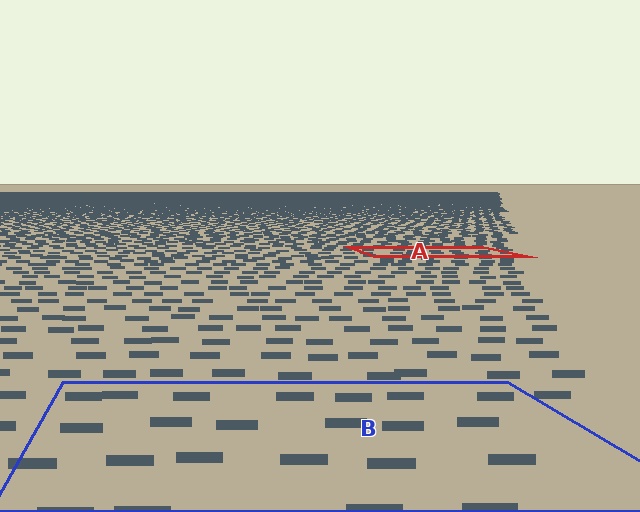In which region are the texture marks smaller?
The texture marks are smaller in region A, because it is farther away.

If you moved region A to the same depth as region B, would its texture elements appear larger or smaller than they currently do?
They would appear larger. At a closer depth, the same texture elements are projected at a bigger on-screen size.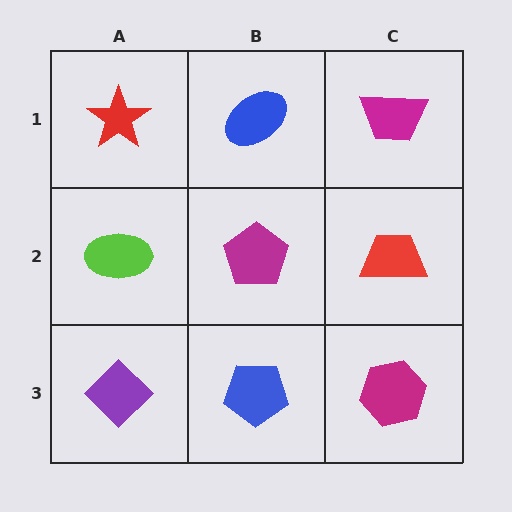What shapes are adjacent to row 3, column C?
A red trapezoid (row 2, column C), a blue pentagon (row 3, column B).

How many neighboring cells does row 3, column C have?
2.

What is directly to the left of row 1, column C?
A blue ellipse.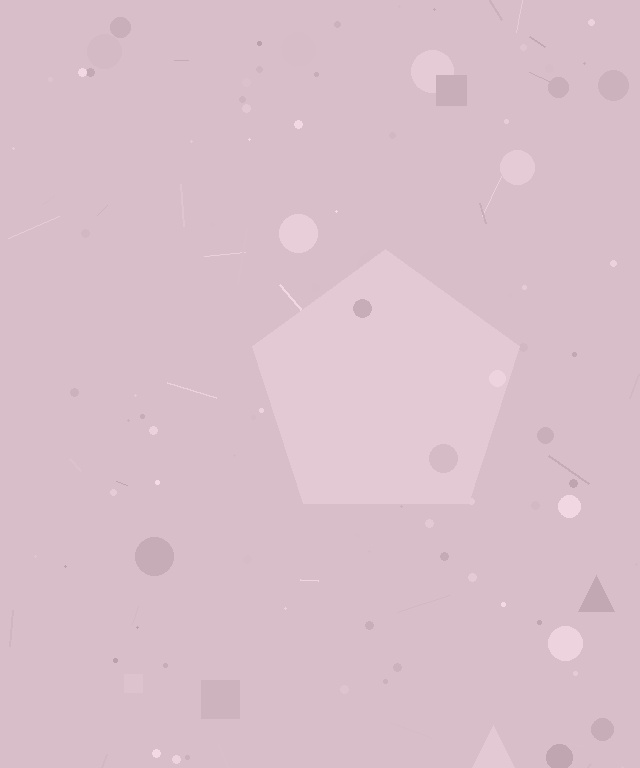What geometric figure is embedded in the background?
A pentagon is embedded in the background.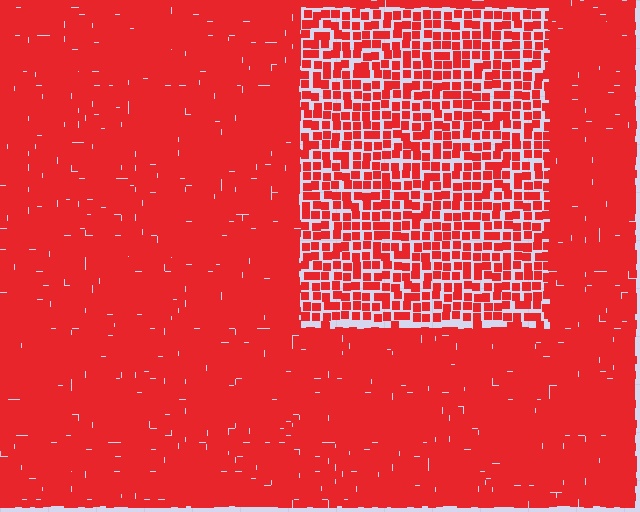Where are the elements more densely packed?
The elements are more densely packed outside the rectangle boundary.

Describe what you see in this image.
The image contains small red elements arranged at two different densities. A rectangle-shaped region is visible where the elements are less densely packed than the surrounding area.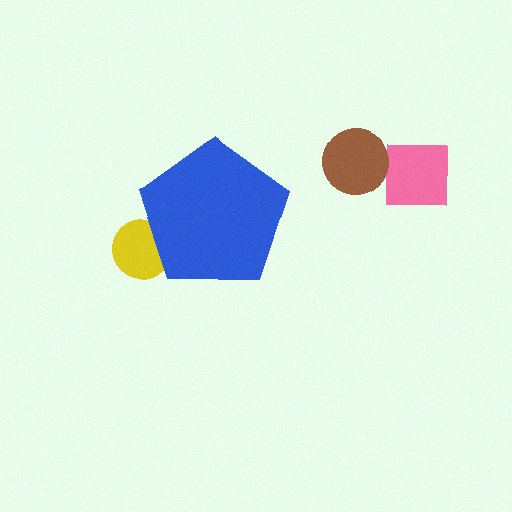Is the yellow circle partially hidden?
Yes, the yellow circle is partially hidden behind the blue pentagon.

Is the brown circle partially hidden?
No, the brown circle is fully visible.